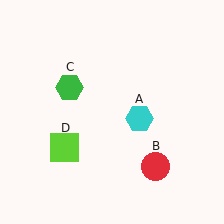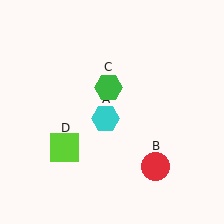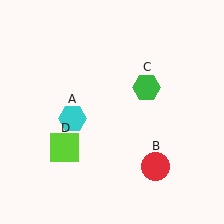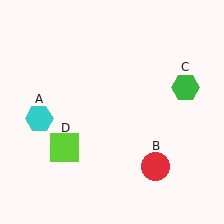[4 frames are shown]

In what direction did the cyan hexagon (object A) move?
The cyan hexagon (object A) moved left.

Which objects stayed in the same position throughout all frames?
Red circle (object B) and lime square (object D) remained stationary.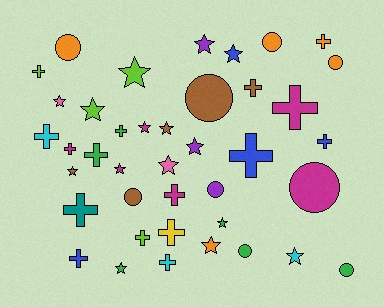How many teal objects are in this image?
There is 1 teal object.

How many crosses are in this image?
There are 16 crosses.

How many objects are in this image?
There are 40 objects.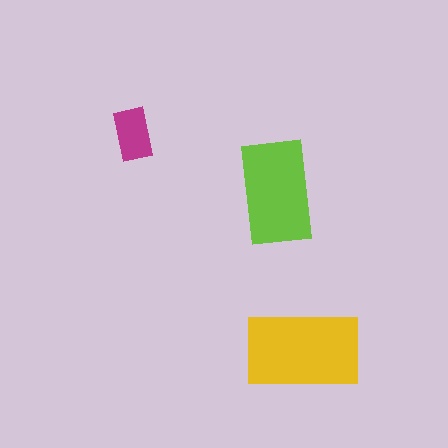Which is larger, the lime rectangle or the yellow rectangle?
The yellow one.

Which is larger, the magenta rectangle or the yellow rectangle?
The yellow one.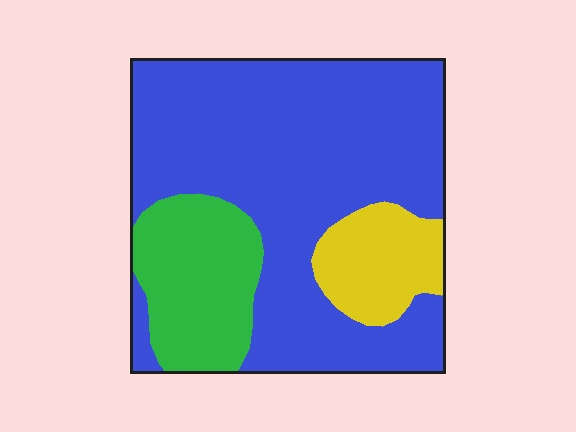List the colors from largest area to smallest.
From largest to smallest: blue, green, yellow.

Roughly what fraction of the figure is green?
Green takes up about one fifth (1/5) of the figure.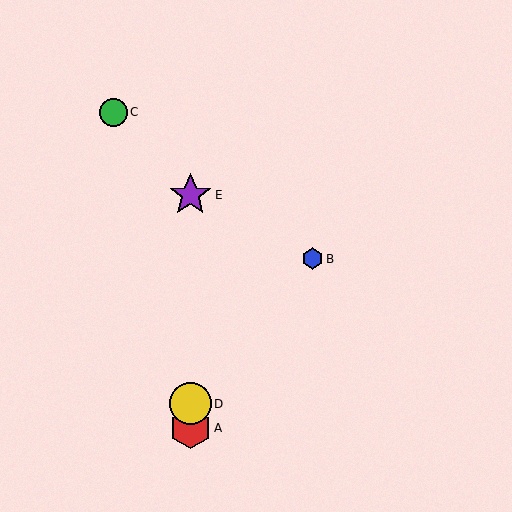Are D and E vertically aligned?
Yes, both are at x≈190.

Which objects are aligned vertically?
Objects A, D, E are aligned vertically.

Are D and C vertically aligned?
No, D is at x≈190 and C is at x≈113.